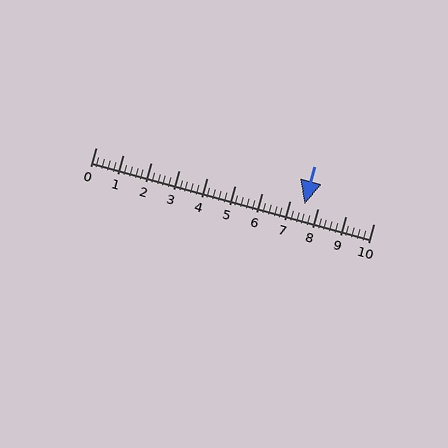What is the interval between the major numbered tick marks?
The major tick marks are spaced 1 units apart.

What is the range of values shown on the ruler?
The ruler shows values from 0 to 10.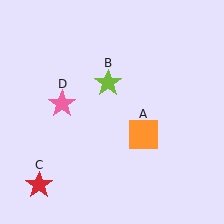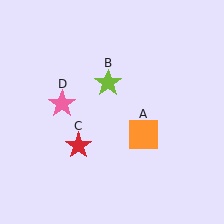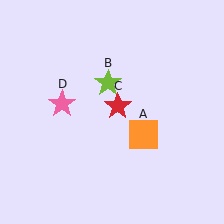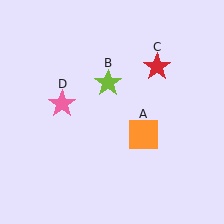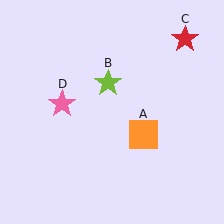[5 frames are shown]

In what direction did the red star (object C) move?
The red star (object C) moved up and to the right.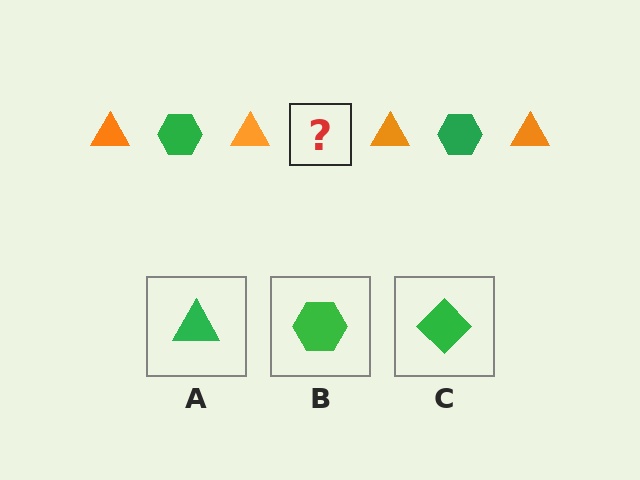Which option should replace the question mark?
Option B.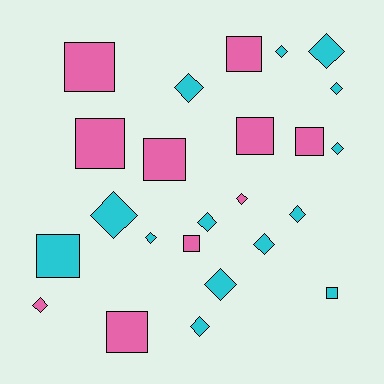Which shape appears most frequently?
Diamond, with 14 objects.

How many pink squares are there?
There are 8 pink squares.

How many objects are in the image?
There are 24 objects.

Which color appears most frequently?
Cyan, with 14 objects.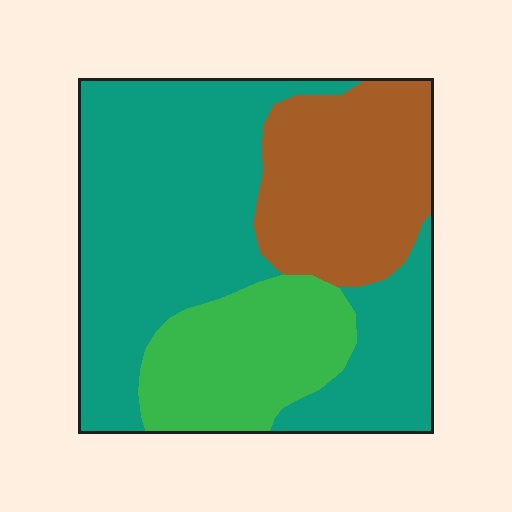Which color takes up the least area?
Green, at roughly 20%.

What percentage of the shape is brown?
Brown covers roughly 25% of the shape.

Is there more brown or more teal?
Teal.